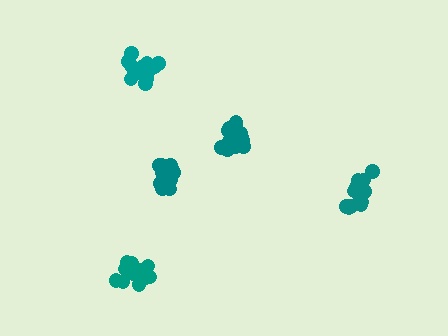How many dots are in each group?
Group 1: 13 dots, Group 2: 16 dots, Group 3: 14 dots, Group 4: 18 dots, Group 5: 17 dots (78 total).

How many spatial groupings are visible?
There are 5 spatial groupings.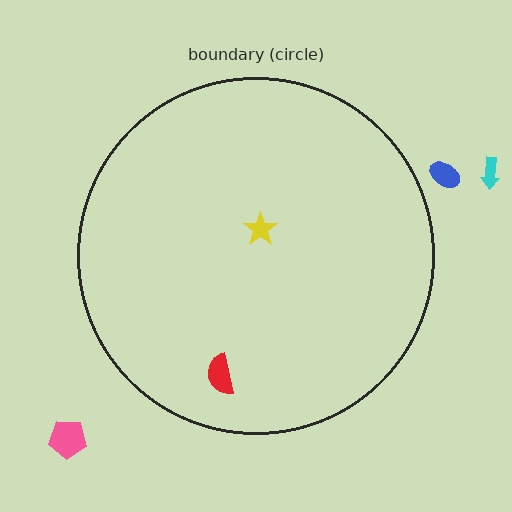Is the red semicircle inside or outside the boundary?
Inside.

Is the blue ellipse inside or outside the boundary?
Outside.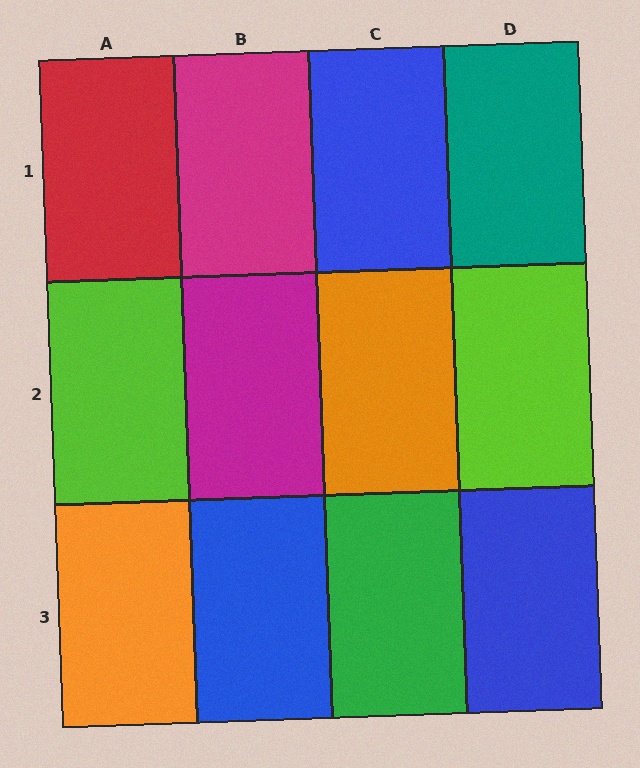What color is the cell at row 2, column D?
Lime.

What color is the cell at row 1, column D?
Teal.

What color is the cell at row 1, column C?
Blue.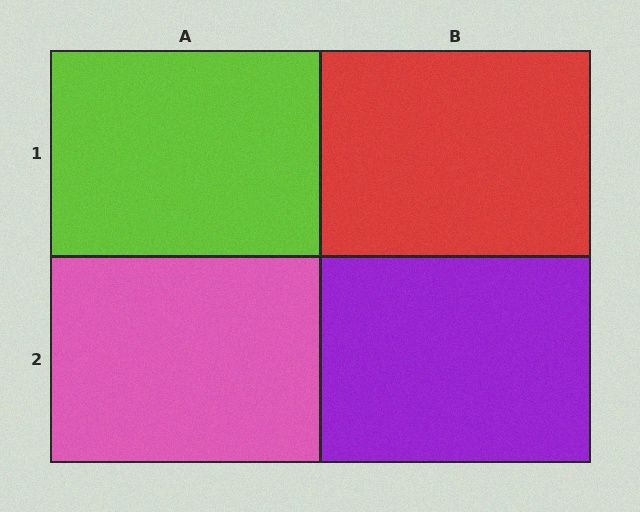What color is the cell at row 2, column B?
Purple.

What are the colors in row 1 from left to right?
Lime, red.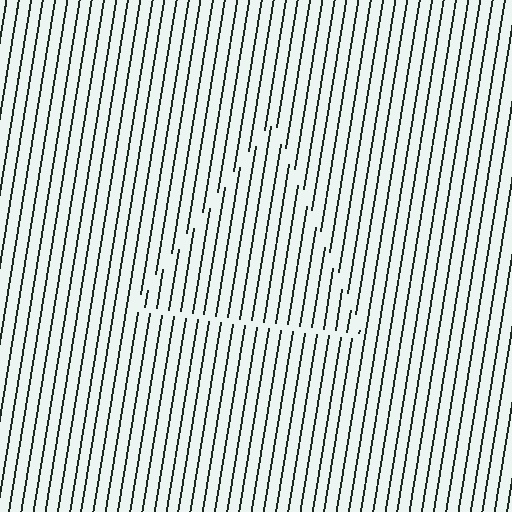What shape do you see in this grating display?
An illusory triangle. The interior of the shape contains the same grating, shifted by half a period — the contour is defined by the phase discontinuity where line-ends from the inner and outer gratings abut.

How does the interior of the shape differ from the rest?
The interior of the shape contains the same grating, shifted by half a period — the contour is defined by the phase discontinuity where line-ends from the inner and outer gratings abut.